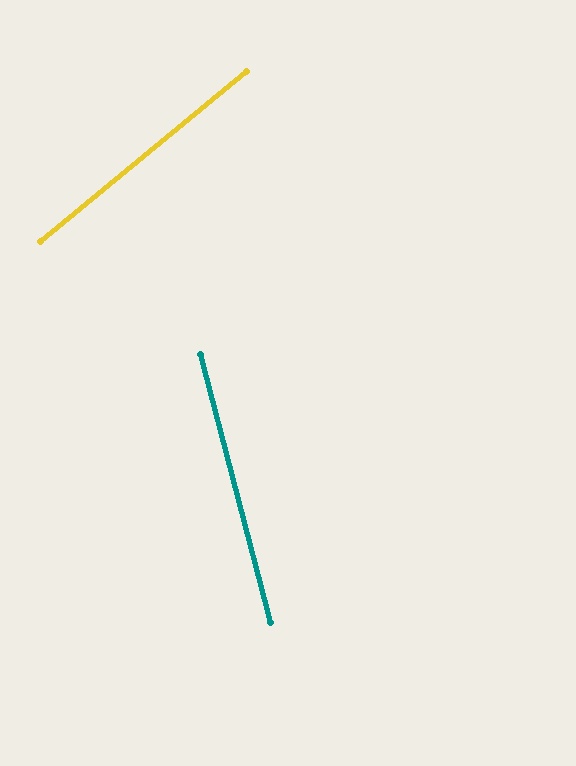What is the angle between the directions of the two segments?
Approximately 65 degrees.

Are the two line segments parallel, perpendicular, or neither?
Neither parallel nor perpendicular — they differ by about 65°.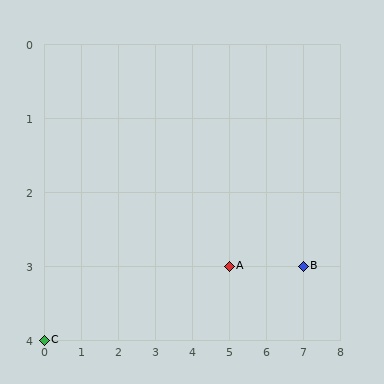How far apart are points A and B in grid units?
Points A and B are 2 columns apart.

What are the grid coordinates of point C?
Point C is at grid coordinates (0, 4).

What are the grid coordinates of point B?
Point B is at grid coordinates (7, 3).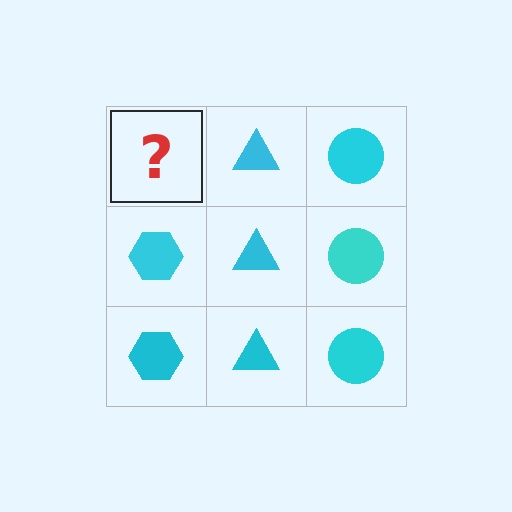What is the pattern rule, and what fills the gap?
The rule is that each column has a consistent shape. The gap should be filled with a cyan hexagon.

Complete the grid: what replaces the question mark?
The question mark should be replaced with a cyan hexagon.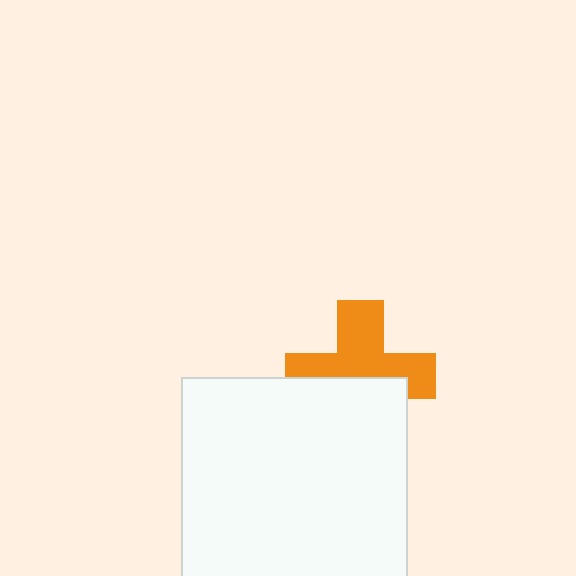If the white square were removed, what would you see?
You would see the complete orange cross.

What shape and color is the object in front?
The object in front is a white square.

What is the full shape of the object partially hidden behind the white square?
The partially hidden object is an orange cross.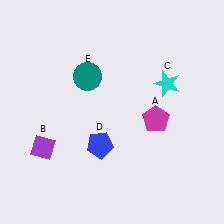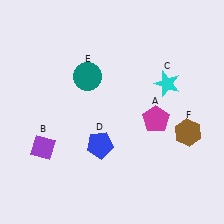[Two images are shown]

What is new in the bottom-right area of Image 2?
A brown hexagon (F) was added in the bottom-right area of Image 2.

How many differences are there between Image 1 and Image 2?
There is 1 difference between the two images.